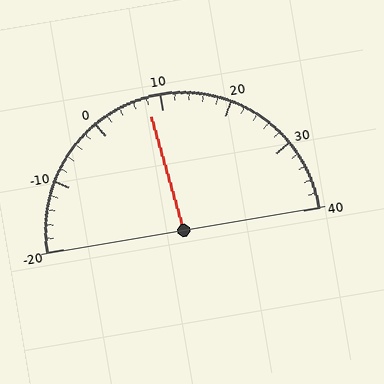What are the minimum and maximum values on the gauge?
The gauge ranges from -20 to 40.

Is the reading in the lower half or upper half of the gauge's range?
The reading is in the lower half of the range (-20 to 40).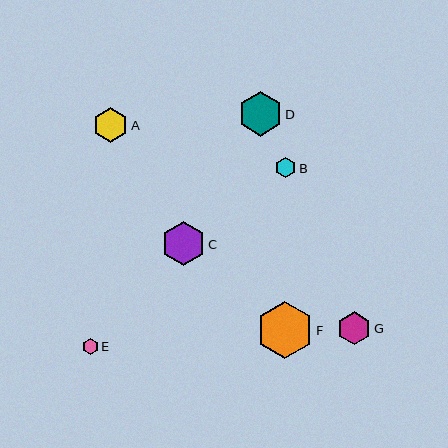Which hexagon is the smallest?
Hexagon E is the smallest with a size of approximately 16 pixels.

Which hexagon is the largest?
Hexagon F is the largest with a size of approximately 57 pixels.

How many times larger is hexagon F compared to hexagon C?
Hexagon F is approximately 1.3 times the size of hexagon C.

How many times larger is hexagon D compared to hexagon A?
Hexagon D is approximately 1.3 times the size of hexagon A.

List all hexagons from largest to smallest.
From largest to smallest: F, D, C, A, G, B, E.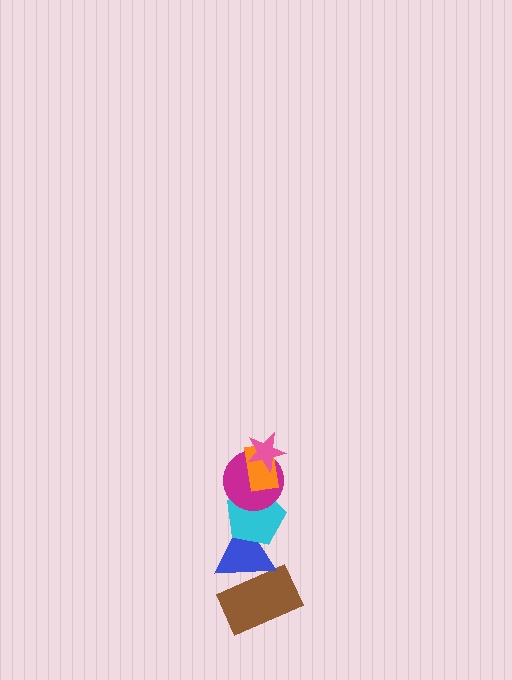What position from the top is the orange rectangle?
The orange rectangle is 2nd from the top.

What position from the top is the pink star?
The pink star is 1st from the top.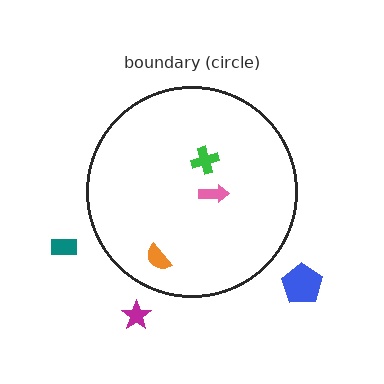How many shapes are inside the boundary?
3 inside, 3 outside.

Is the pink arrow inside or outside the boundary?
Inside.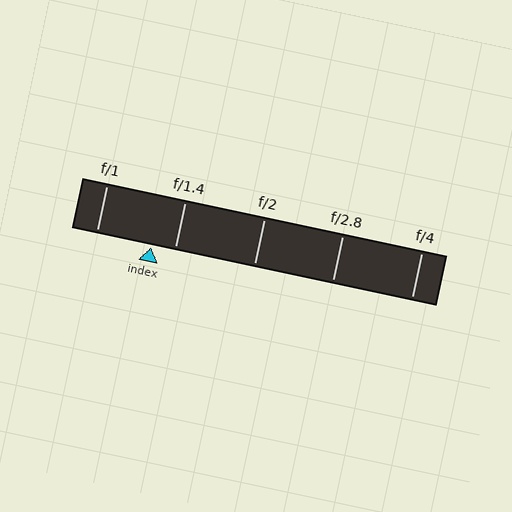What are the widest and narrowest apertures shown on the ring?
The widest aperture shown is f/1 and the narrowest is f/4.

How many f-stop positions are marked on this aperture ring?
There are 5 f-stop positions marked.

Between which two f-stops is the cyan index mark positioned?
The index mark is between f/1 and f/1.4.